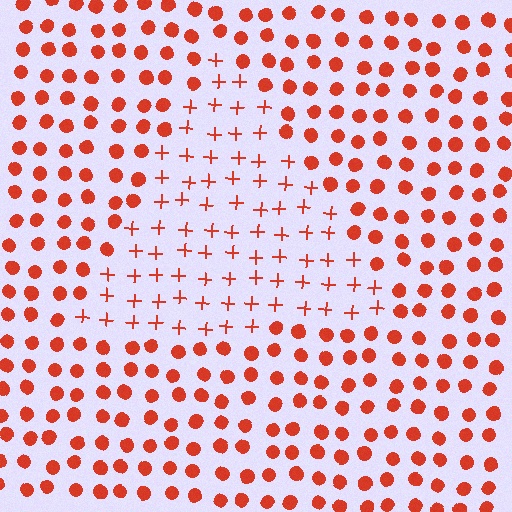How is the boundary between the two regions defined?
The boundary is defined by a change in element shape: plus signs inside vs. circles outside. All elements share the same color and spacing.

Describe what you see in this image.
The image is filled with small red elements arranged in a uniform grid. A triangle-shaped region contains plus signs, while the surrounding area contains circles. The boundary is defined purely by the change in element shape.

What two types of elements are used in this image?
The image uses plus signs inside the triangle region and circles outside it.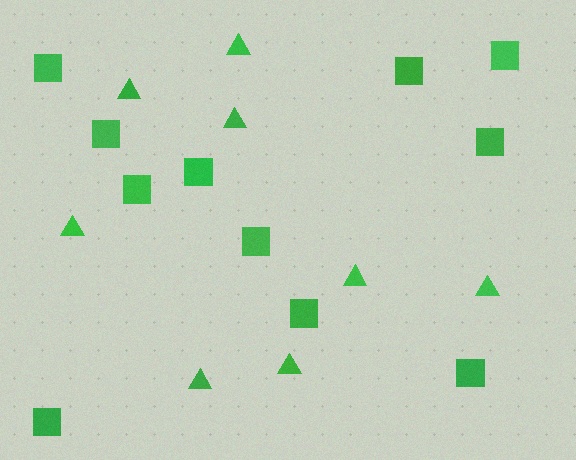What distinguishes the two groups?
There are 2 groups: one group of triangles (8) and one group of squares (11).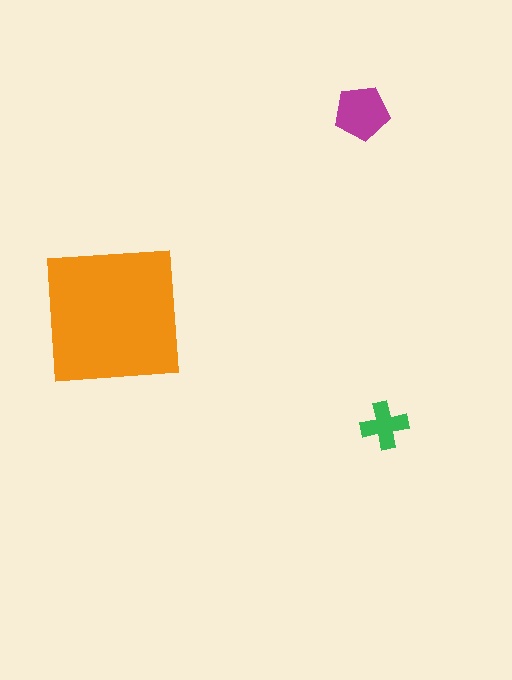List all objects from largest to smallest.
The orange square, the magenta pentagon, the green cross.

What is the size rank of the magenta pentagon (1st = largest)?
2nd.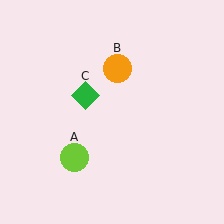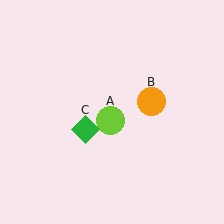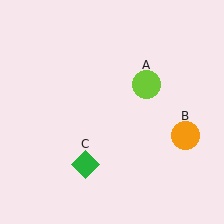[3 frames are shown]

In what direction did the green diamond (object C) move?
The green diamond (object C) moved down.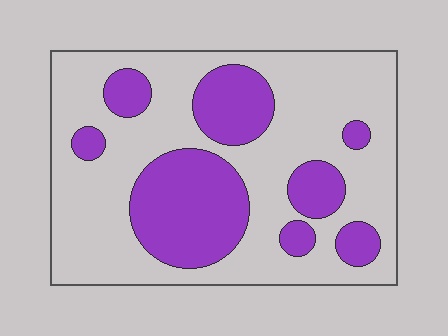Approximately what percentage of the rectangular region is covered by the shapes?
Approximately 30%.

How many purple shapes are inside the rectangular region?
8.